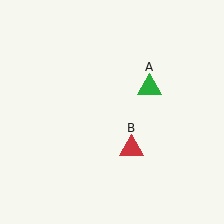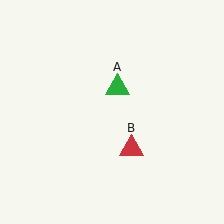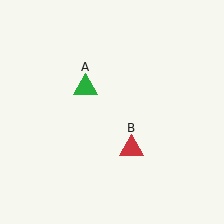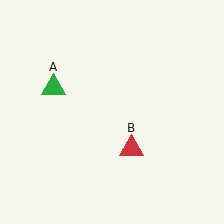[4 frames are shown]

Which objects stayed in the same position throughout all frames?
Red triangle (object B) remained stationary.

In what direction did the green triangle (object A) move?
The green triangle (object A) moved left.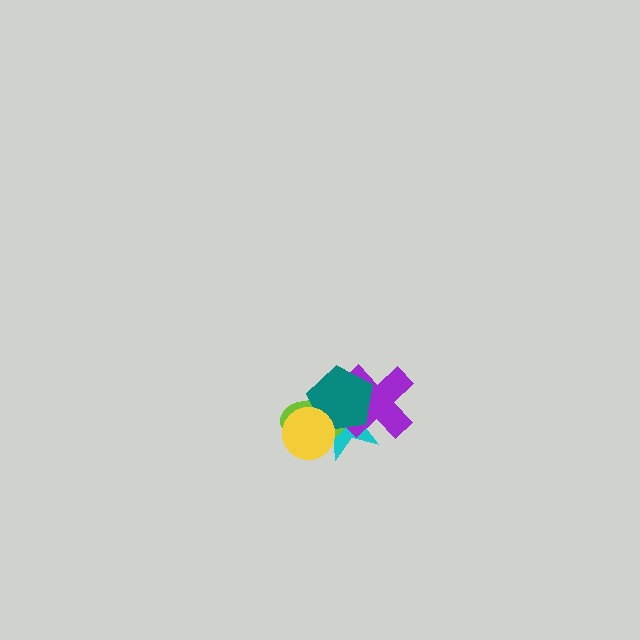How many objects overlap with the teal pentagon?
4 objects overlap with the teal pentagon.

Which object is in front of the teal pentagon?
The yellow circle is in front of the teal pentagon.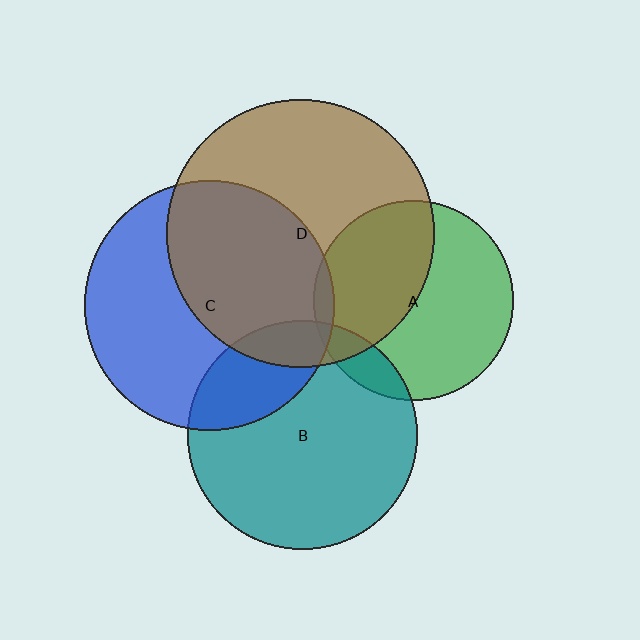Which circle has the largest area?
Circle D (brown).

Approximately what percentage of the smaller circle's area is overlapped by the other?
Approximately 10%.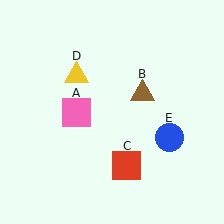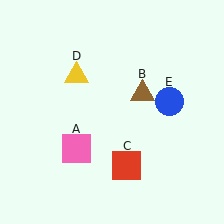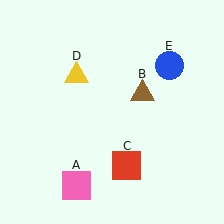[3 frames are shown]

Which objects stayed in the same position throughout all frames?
Brown triangle (object B) and red square (object C) and yellow triangle (object D) remained stationary.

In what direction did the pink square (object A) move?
The pink square (object A) moved down.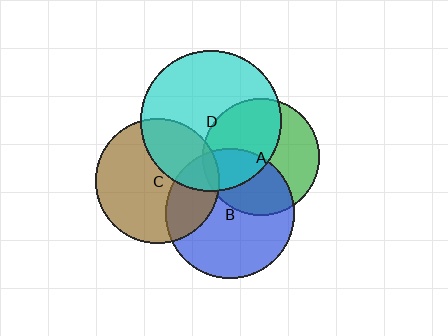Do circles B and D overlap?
Yes.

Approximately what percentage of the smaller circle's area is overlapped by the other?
Approximately 20%.